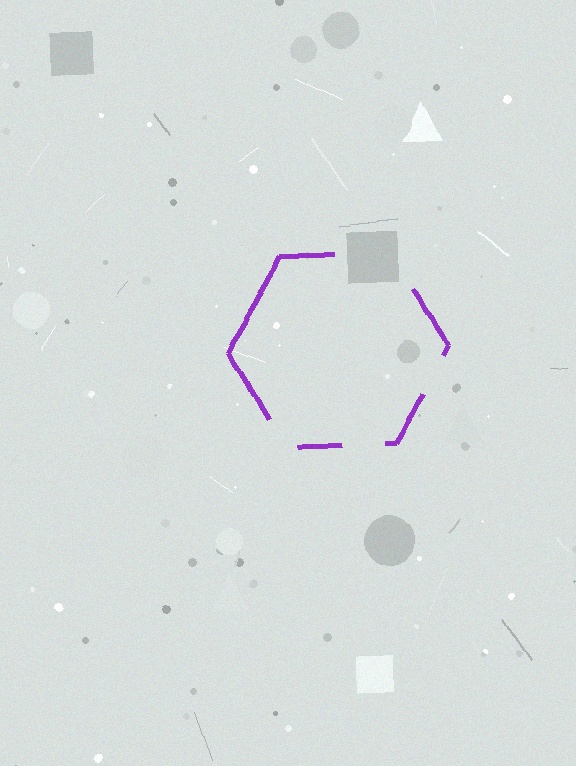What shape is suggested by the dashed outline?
The dashed outline suggests a hexagon.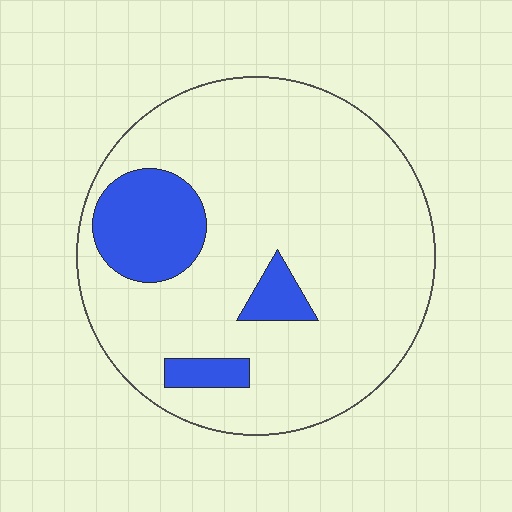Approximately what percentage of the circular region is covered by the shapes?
Approximately 15%.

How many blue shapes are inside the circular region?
3.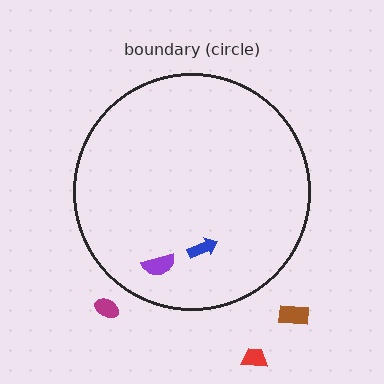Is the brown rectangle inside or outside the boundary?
Outside.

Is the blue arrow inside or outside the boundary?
Inside.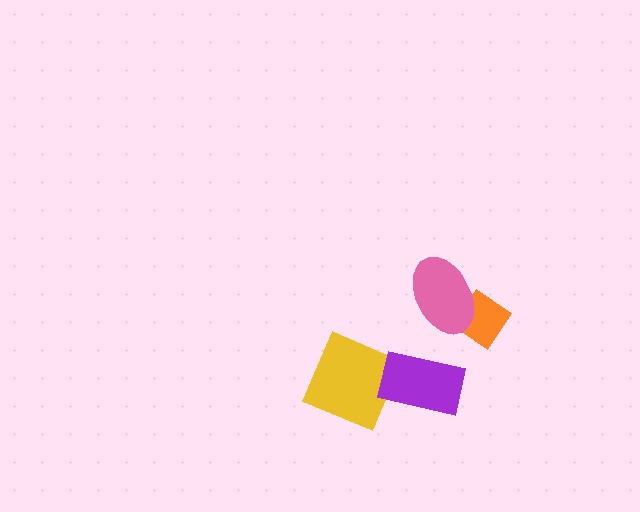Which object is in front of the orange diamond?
The pink ellipse is in front of the orange diamond.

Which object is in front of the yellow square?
The purple rectangle is in front of the yellow square.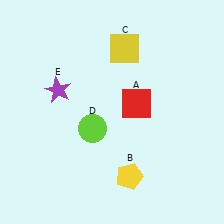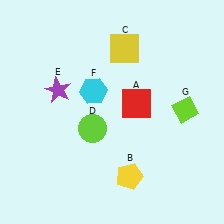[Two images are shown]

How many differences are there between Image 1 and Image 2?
There are 2 differences between the two images.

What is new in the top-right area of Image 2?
A lime diamond (G) was added in the top-right area of Image 2.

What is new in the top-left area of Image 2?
A cyan hexagon (F) was added in the top-left area of Image 2.